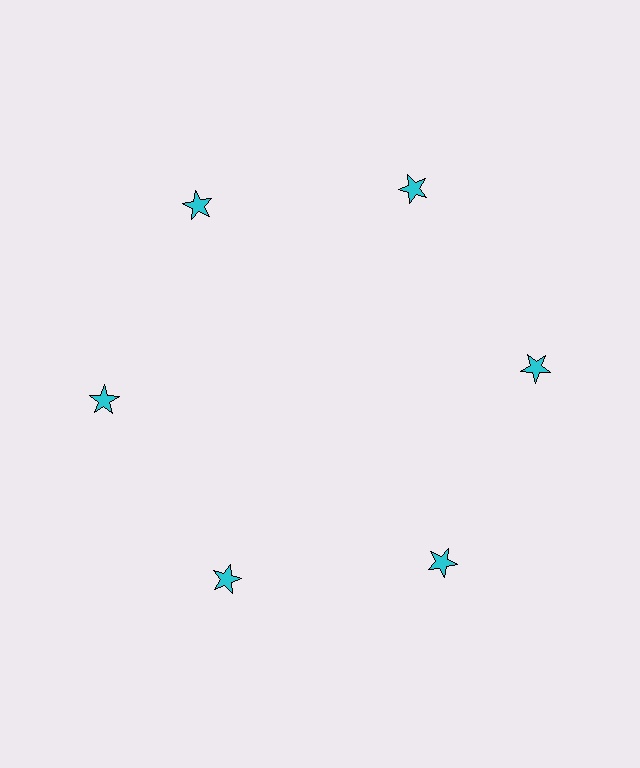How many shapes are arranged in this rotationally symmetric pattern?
There are 6 shapes, arranged in 6 groups of 1.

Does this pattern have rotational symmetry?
Yes, this pattern has 6-fold rotational symmetry. It looks the same after rotating 60 degrees around the center.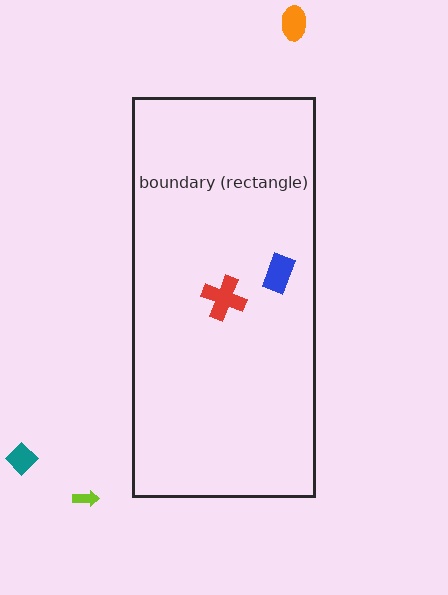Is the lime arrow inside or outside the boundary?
Outside.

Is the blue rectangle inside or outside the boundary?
Inside.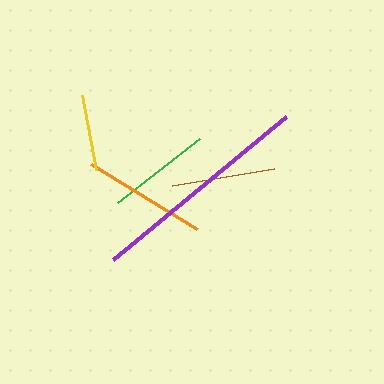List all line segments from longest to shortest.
From longest to shortest: purple, orange, green, brown, yellow.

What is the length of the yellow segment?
The yellow segment is approximately 77 pixels long.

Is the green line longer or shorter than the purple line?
The purple line is longer than the green line.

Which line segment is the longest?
The purple line is the longest at approximately 224 pixels.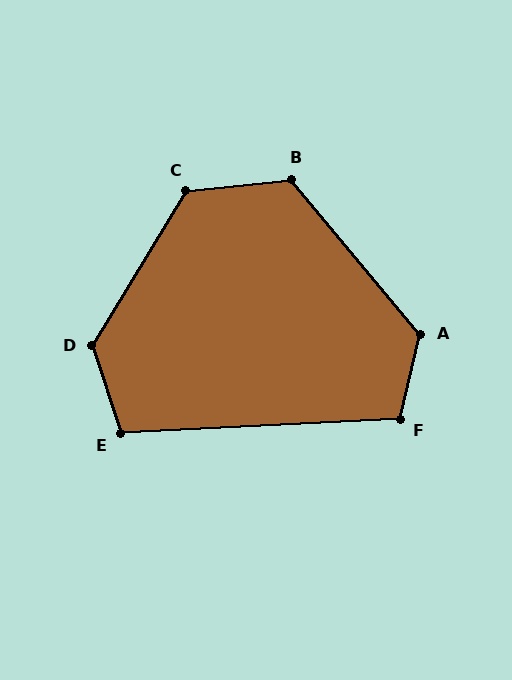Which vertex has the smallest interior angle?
E, at approximately 105 degrees.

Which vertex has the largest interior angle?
D, at approximately 130 degrees.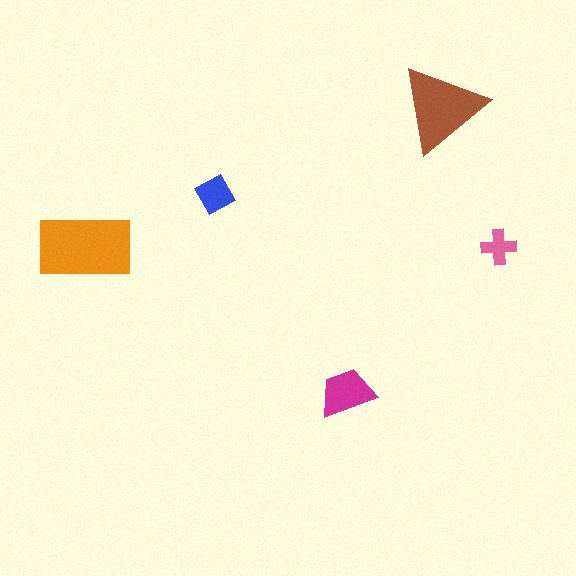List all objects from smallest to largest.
The pink cross, the blue square, the magenta trapezoid, the brown triangle, the orange rectangle.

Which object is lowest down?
The magenta trapezoid is bottommost.